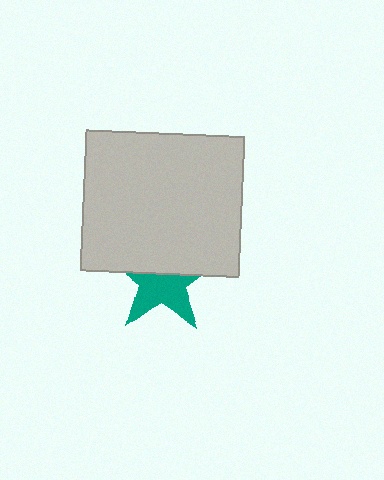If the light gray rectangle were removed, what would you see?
You would see the complete teal star.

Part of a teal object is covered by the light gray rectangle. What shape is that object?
It is a star.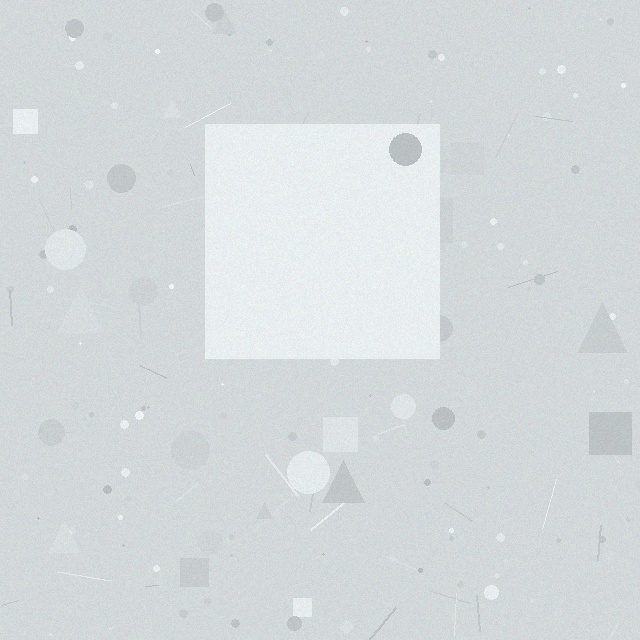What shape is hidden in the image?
A square is hidden in the image.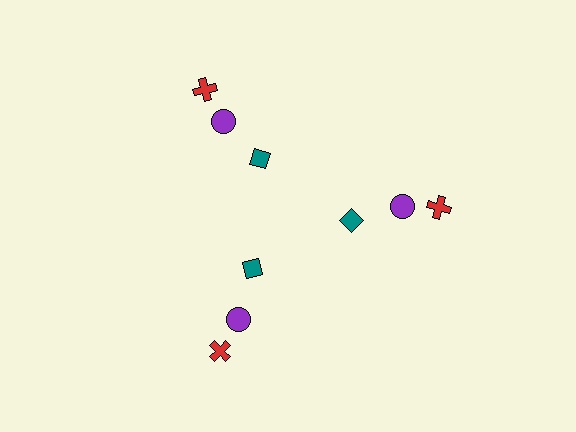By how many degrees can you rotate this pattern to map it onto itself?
The pattern maps onto itself every 120 degrees of rotation.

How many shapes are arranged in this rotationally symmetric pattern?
There are 9 shapes, arranged in 3 groups of 3.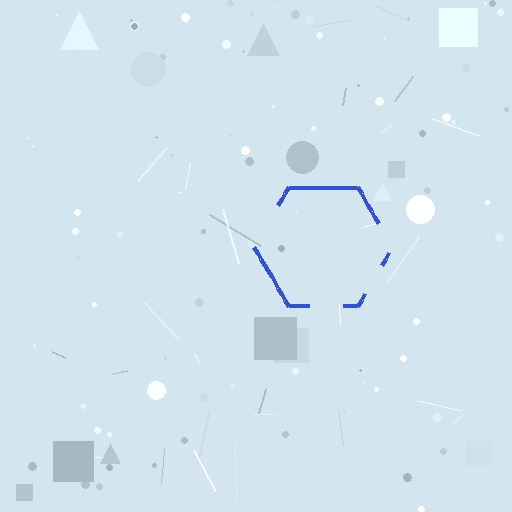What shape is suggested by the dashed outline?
The dashed outline suggests a hexagon.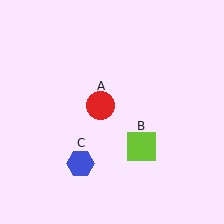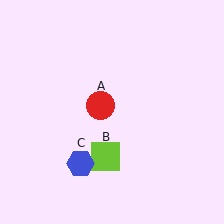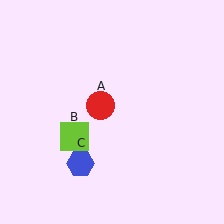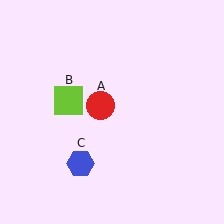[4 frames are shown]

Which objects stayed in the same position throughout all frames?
Red circle (object A) and blue hexagon (object C) remained stationary.